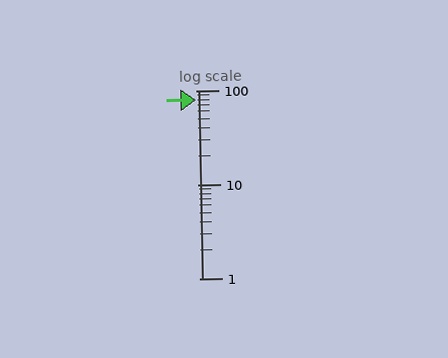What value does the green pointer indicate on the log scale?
The pointer indicates approximately 80.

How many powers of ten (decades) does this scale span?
The scale spans 2 decades, from 1 to 100.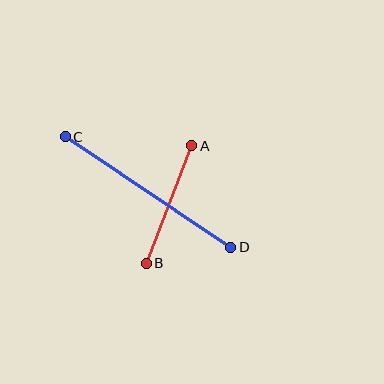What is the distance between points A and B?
The distance is approximately 126 pixels.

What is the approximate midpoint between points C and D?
The midpoint is at approximately (148, 192) pixels.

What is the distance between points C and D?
The distance is approximately 199 pixels.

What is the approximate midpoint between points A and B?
The midpoint is at approximately (169, 205) pixels.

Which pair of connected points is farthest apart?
Points C and D are farthest apart.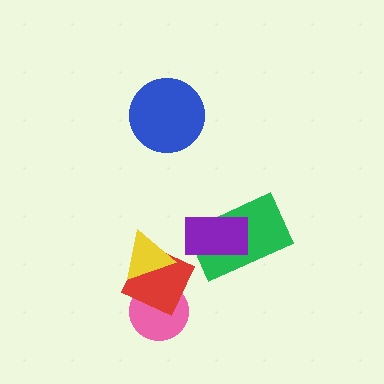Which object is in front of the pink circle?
The red diamond is in front of the pink circle.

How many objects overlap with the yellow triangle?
1 object overlaps with the yellow triangle.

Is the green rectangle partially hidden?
Yes, it is partially covered by another shape.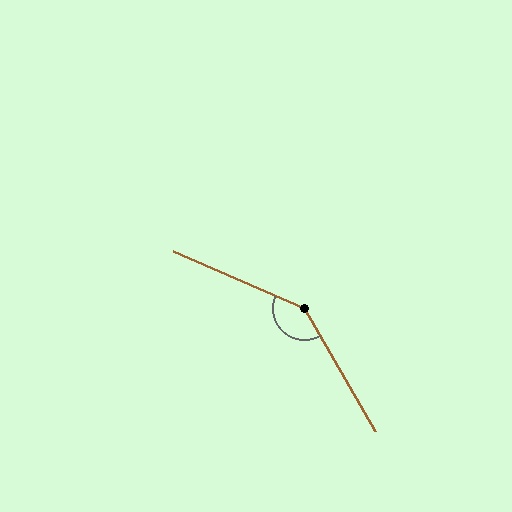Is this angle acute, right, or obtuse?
It is obtuse.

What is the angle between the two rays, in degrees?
Approximately 144 degrees.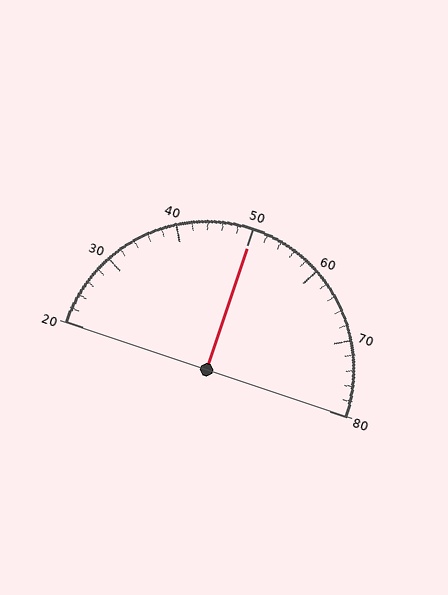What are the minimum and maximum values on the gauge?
The gauge ranges from 20 to 80.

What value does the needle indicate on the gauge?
The needle indicates approximately 50.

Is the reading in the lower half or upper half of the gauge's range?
The reading is in the upper half of the range (20 to 80).